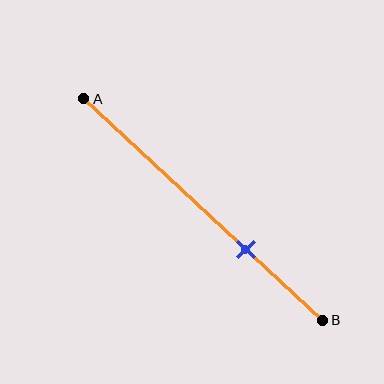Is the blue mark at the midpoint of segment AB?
No, the mark is at about 70% from A, not at the 50% midpoint.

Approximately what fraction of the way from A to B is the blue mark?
The blue mark is approximately 70% of the way from A to B.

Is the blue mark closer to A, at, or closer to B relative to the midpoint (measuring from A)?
The blue mark is closer to point B than the midpoint of segment AB.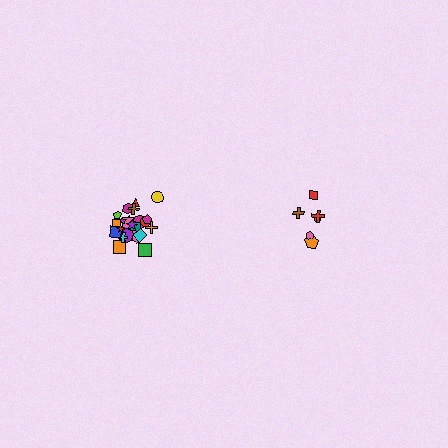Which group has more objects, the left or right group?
The left group.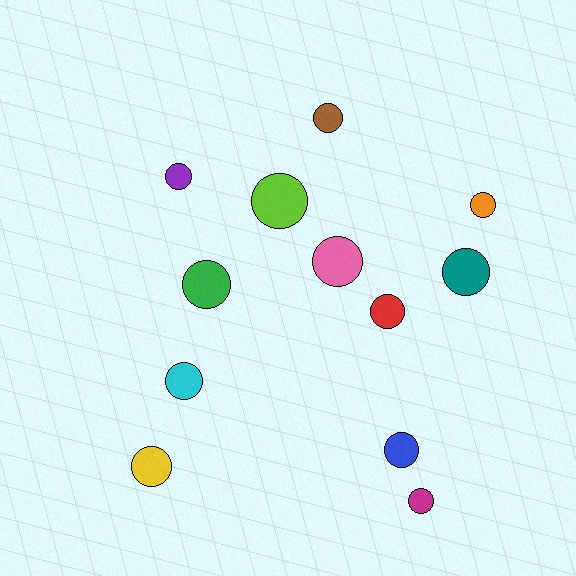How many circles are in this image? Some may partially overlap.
There are 12 circles.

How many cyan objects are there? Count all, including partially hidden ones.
There is 1 cyan object.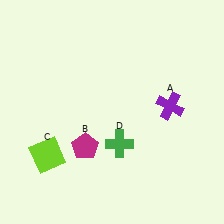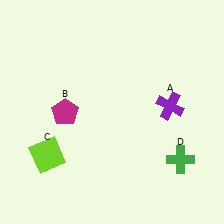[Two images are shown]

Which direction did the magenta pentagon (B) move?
The magenta pentagon (B) moved up.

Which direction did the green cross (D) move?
The green cross (D) moved right.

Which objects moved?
The objects that moved are: the magenta pentagon (B), the green cross (D).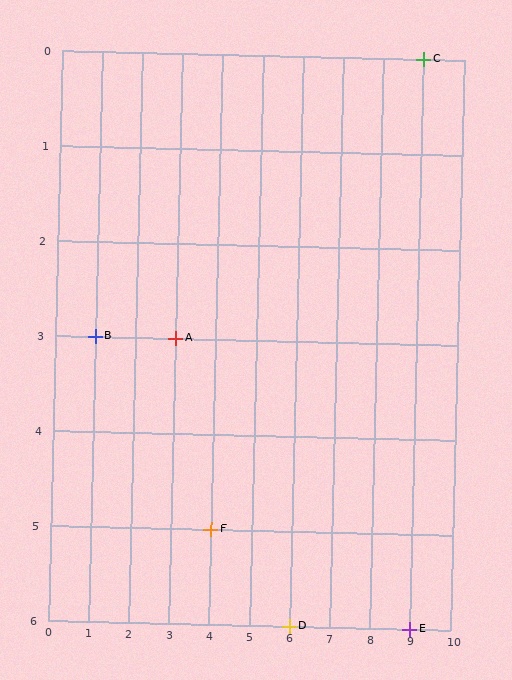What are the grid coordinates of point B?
Point B is at grid coordinates (1, 3).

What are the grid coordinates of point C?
Point C is at grid coordinates (9, 0).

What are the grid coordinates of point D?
Point D is at grid coordinates (6, 6).